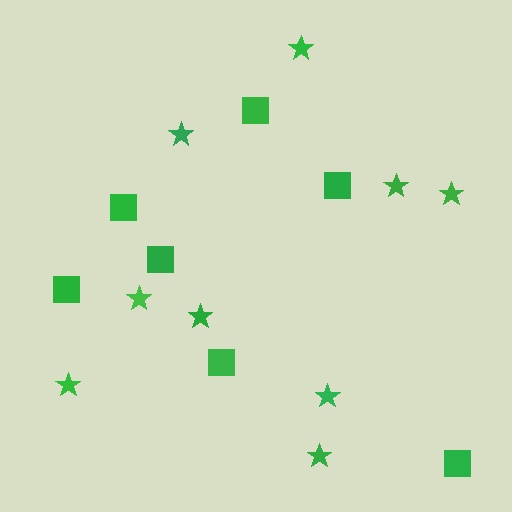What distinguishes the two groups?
There are 2 groups: one group of stars (9) and one group of squares (7).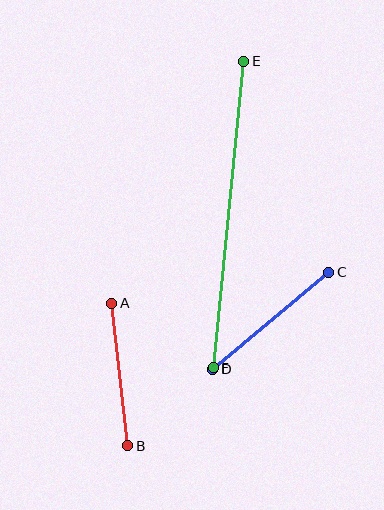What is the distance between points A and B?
The distance is approximately 143 pixels.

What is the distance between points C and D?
The distance is approximately 151 pixels.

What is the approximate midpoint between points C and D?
The midpoint is at approximately (271, 321) pixels.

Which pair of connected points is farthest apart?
Points E and F are farthest apart.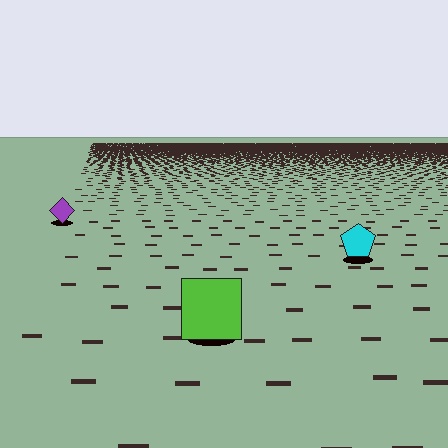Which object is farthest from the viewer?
The purple diamond is farthest from the viewer. It appears smaller and the ground texture around it is denser.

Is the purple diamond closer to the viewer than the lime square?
No. The lime square is closer — you can tell from the texture gradient: the ground texture is coarser near it.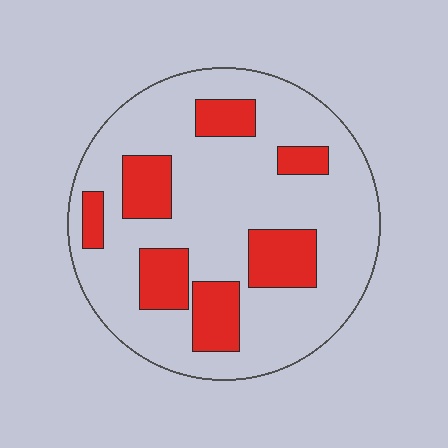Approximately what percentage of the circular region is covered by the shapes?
Approximately 25%.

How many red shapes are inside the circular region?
7.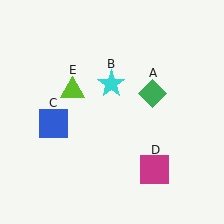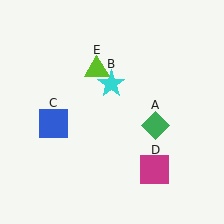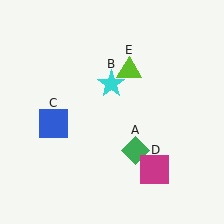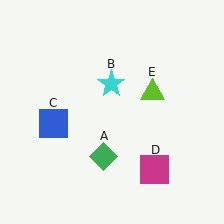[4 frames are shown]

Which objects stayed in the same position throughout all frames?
Cyan star (object B) and blue square (object C) and magenta square (object D) remained stationary.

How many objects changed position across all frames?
2 objects changed position: green diamond (object A), lime triangle (object E).